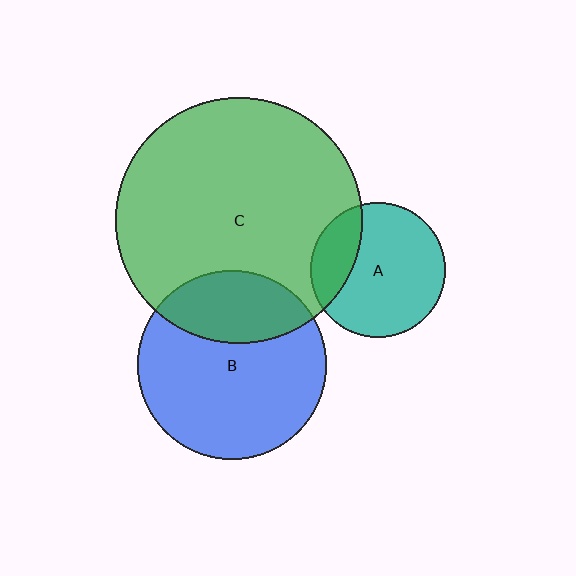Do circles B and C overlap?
Yes.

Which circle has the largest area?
Circle C (green).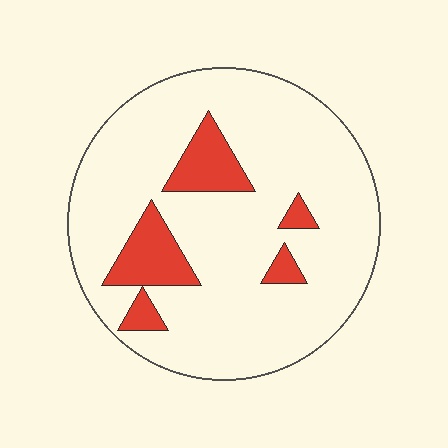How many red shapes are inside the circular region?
5.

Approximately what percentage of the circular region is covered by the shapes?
Approximately 15%.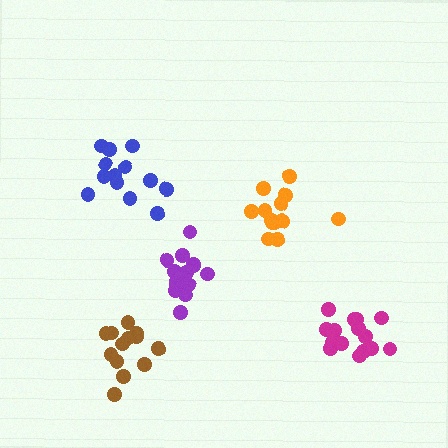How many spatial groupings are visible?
There are 5 spatial groupings.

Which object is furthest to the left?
The blue cluster is leftmost.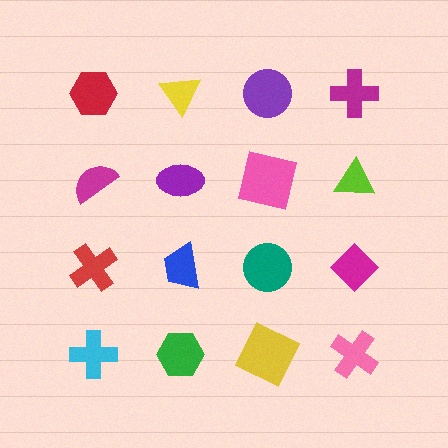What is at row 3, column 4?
A magenta diamond.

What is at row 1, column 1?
A red hexagon.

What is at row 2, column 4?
A lime triangle.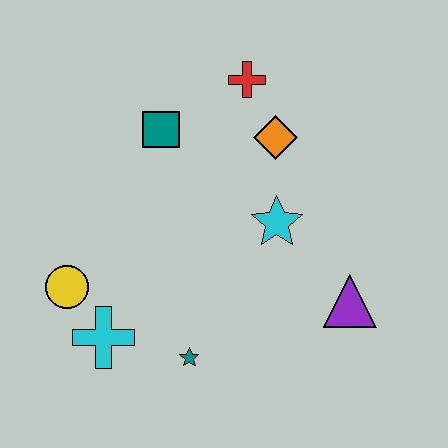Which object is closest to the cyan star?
The orange diamond is closest to the cyan star.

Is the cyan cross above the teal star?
Yes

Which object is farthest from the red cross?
The cyan cross is farthest from the red cross.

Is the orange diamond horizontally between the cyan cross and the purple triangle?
Yes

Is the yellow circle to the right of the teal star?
No